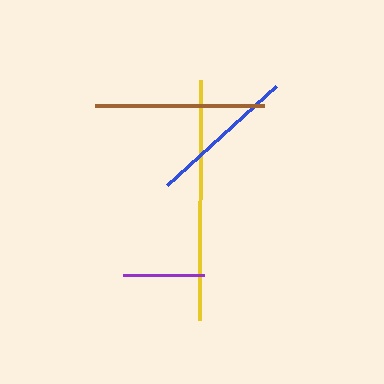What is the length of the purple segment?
The purple segment is approximately 81 pixels long.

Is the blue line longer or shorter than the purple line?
The blue line is longer than the purple line.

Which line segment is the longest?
The yellow line is the longest at approximately 240 pixels.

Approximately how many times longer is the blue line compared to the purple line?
The blue line is approximately 1.8 times the length of the purple line.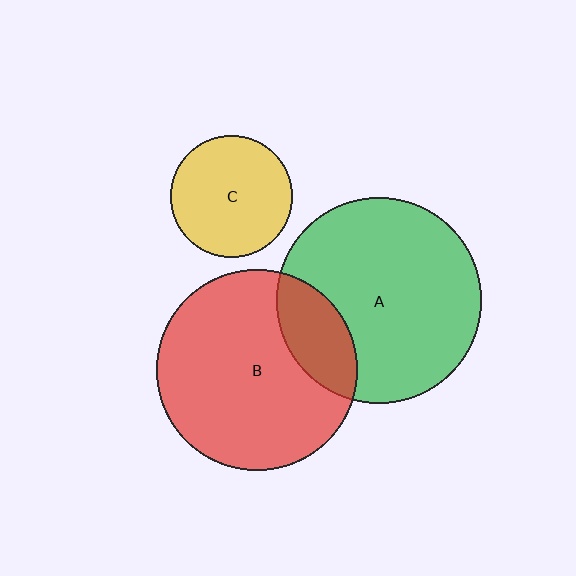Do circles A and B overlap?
Yes.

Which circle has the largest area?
Circle A (green).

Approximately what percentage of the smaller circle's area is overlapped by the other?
Approximately 20%.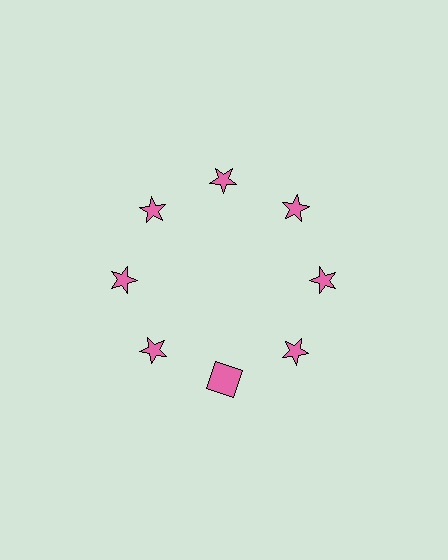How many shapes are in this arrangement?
There are 8 shapes arranged in a ring pattern.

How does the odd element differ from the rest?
It has a different shape: square instead of star.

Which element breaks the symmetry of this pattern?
The pink square at roughly the 6 o'clock position breaks the symmetry. All other shapes are pink stars.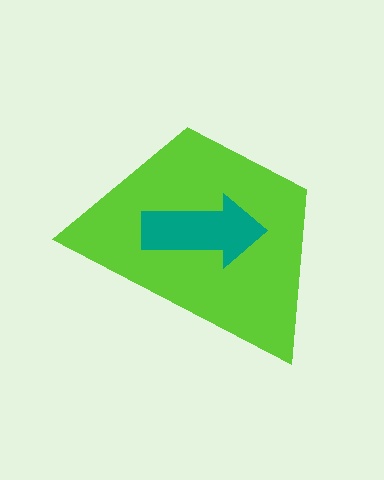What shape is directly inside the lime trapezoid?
The teal arrow.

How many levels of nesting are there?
2.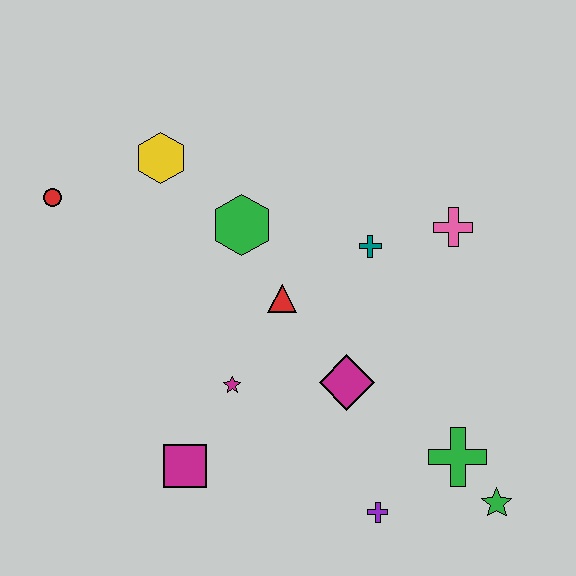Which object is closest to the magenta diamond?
The red triangle is closest to the magenta diamond.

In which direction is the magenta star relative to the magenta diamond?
The magenta star is to the left of the magenta diamond.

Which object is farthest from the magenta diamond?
The red circle is farthest from the magenta diamond.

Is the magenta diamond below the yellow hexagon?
Yes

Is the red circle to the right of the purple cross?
No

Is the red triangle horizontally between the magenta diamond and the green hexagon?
Yes